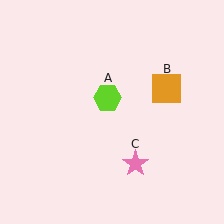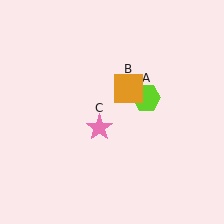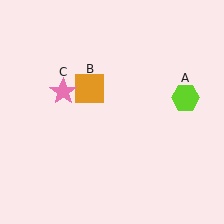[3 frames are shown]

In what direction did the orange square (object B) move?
The orange square (object B) moved left.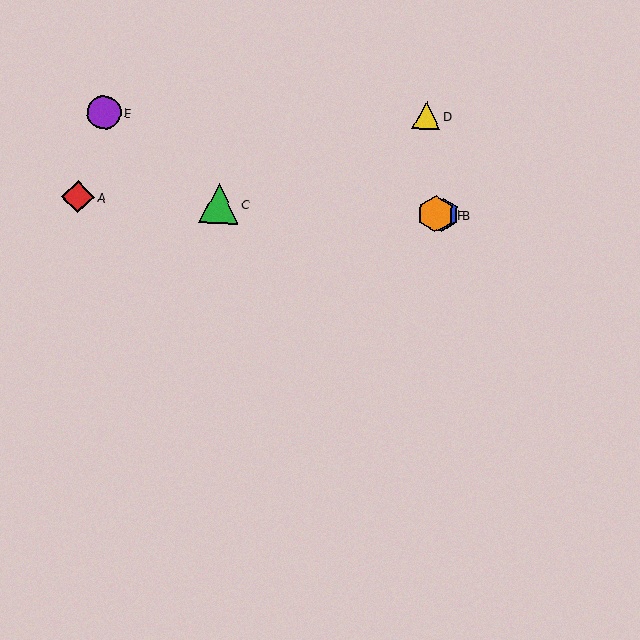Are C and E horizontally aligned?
No, C is at y≈204 and E is at y≈113.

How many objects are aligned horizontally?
4 objects (A, B, C, F) are aligned horizontally.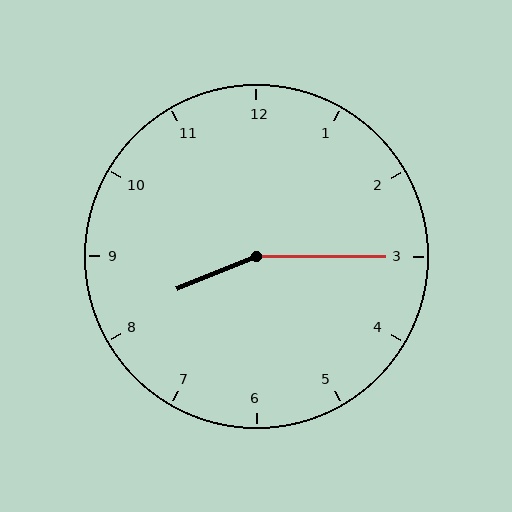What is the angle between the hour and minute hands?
Approximately 158 degrees.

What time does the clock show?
8:15.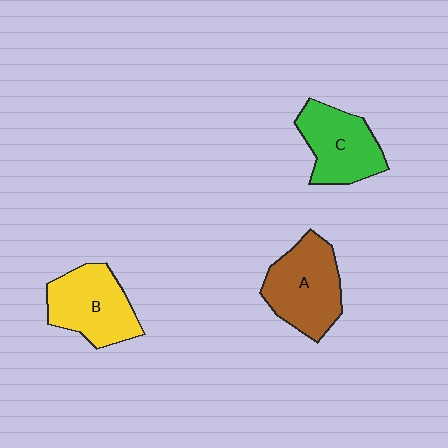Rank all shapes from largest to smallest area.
From largest to smallest: A (brown), B (yellow), C (green).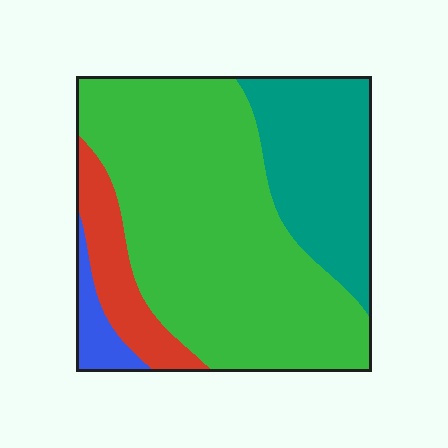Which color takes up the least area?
Blue, at roughly 5%.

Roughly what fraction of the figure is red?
Red covers around 10% of the figure.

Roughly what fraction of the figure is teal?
Teal takes up about one quarter (1/4) of the figure.